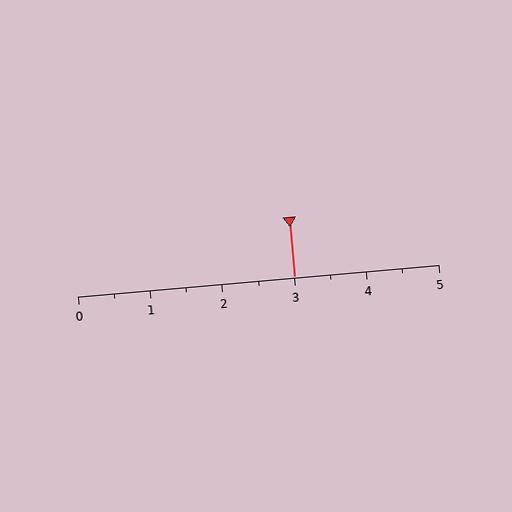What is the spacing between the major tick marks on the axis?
The major ticks are spaced 1 apart.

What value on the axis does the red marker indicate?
The marker indicates approximately 3.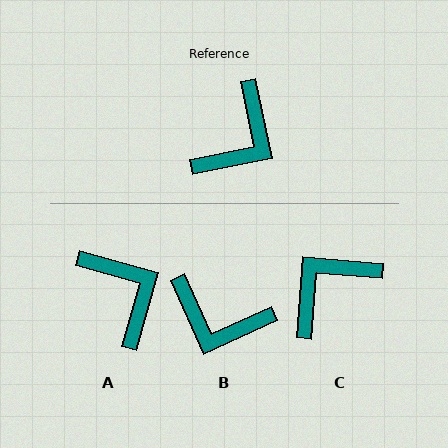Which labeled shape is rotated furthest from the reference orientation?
C, about 164 degrees away.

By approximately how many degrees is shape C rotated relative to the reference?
Approximately 164 degrees counter-clockwise.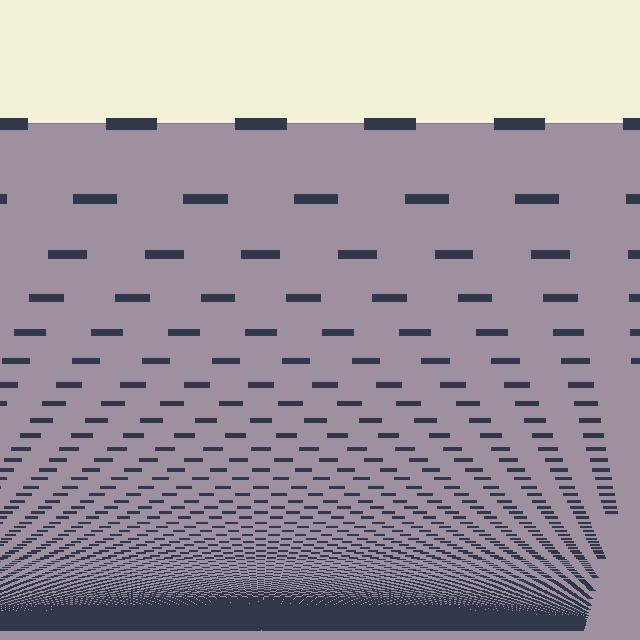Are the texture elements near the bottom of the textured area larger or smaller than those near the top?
Smaller. The gradient is inverted — elements near the bottom are smaller and denser.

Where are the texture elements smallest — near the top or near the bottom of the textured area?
Near the bottom.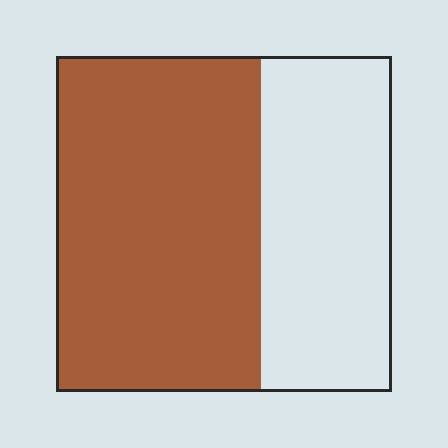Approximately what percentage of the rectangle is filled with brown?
Approximately 60%.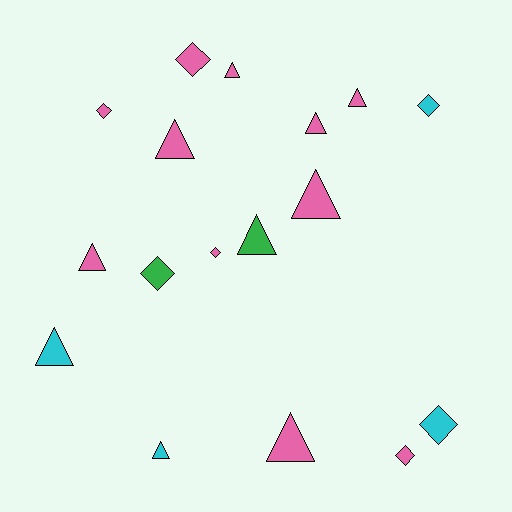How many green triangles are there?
There is 1 green triangle.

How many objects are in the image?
There are 17 objects.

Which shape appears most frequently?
Triangle, with 10 objects.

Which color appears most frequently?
Pink, with 11 objects.